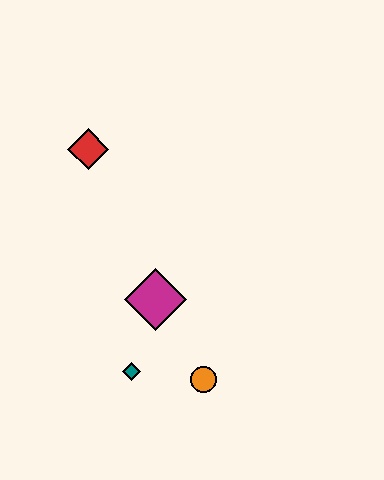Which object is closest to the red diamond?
The magenta diamond is closest to the red diamond.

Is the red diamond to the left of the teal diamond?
Yes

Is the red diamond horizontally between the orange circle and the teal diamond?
No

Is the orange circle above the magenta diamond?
No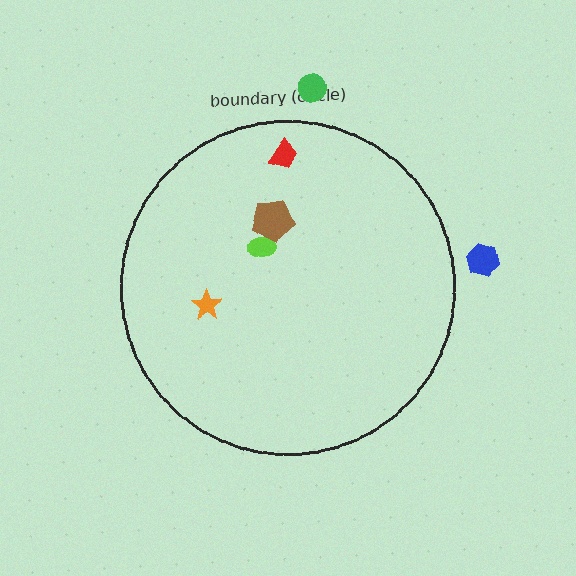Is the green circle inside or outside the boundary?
Outside.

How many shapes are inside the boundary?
4 inside, 2 outside.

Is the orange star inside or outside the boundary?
Inside.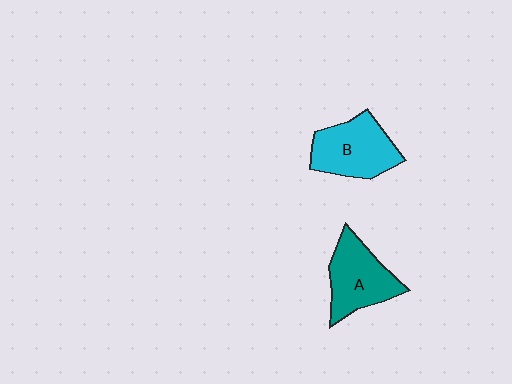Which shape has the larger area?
Shape B (cyan).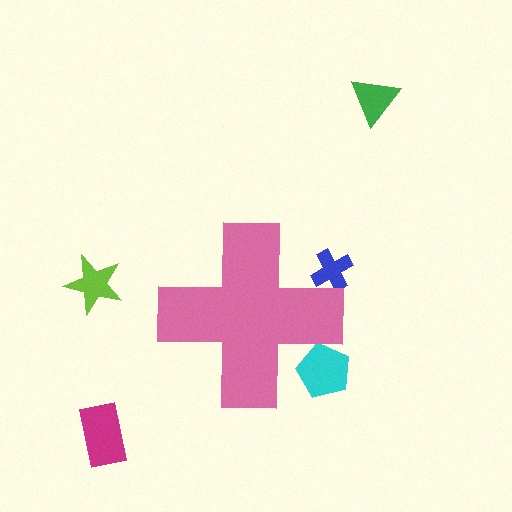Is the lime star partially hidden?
No, the lime star is fully visible.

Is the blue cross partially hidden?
Yes, the blue cross is partially hidden behind the pink cross.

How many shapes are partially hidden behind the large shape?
2 shapes are partially hidden.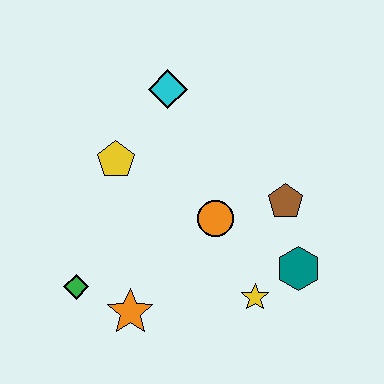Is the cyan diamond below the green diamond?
No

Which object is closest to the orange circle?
The brown pentagon is closest to the orange circle.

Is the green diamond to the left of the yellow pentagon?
Yes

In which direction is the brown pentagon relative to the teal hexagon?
The brown pentagon is above the teal hexagon.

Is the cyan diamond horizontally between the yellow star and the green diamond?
Yes